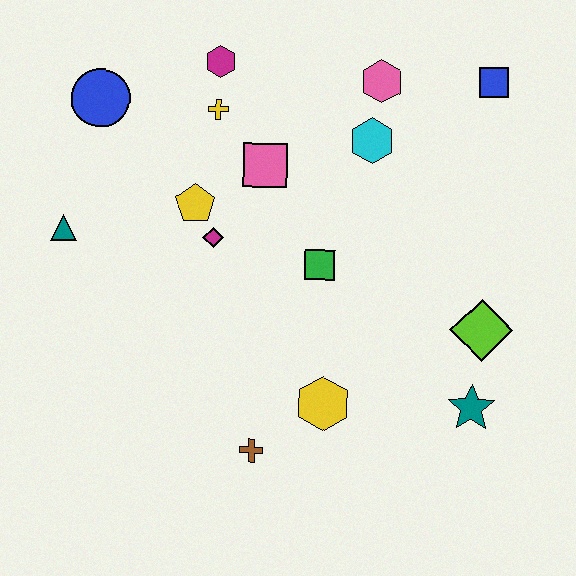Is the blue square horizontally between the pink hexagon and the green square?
No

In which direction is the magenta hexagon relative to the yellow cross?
The magenta hexagon is above the yellow cross.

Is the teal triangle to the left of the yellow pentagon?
Yes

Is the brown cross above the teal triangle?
No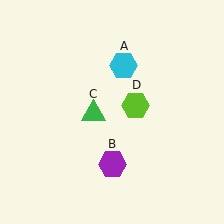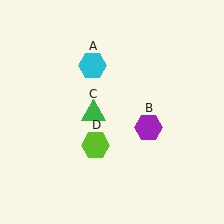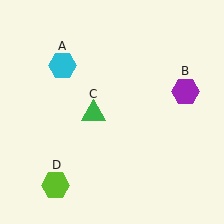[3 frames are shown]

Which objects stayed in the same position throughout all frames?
Green triangle (object C) remained stationary.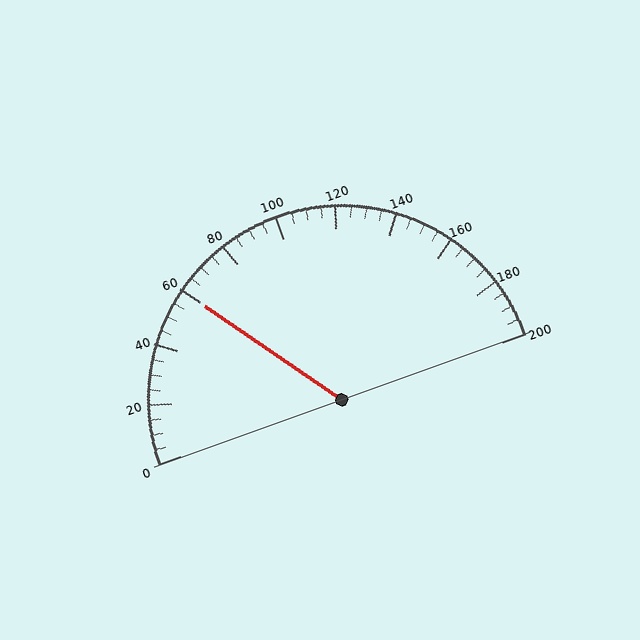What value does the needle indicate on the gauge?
The needle indicates approximately 60.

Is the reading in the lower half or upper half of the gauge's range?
The reading is in the lower half of the range (0 to 200).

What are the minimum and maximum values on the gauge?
The gauge ranges from 0 to 200.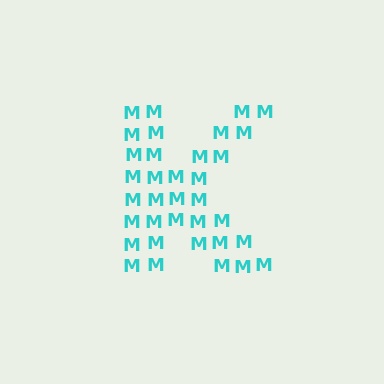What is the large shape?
The large shape is the letter K.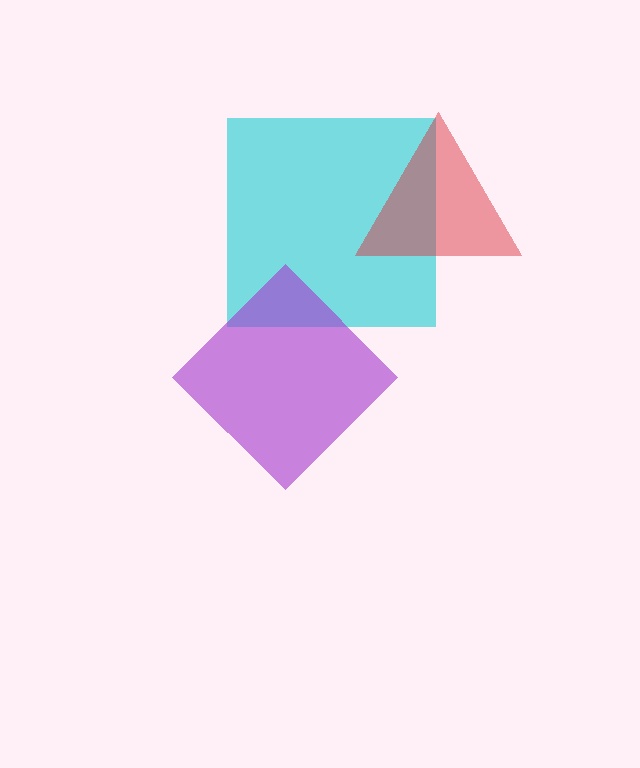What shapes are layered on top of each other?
The layered shapes are: a cyan square, a purple diamond, a red triangle.